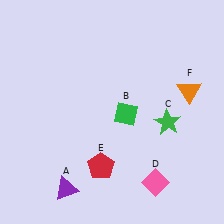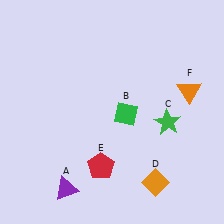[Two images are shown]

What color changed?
The diamond (D) changed from pink in Image 1 to orange in Image 2.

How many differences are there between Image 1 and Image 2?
There is 1 difference between the two images.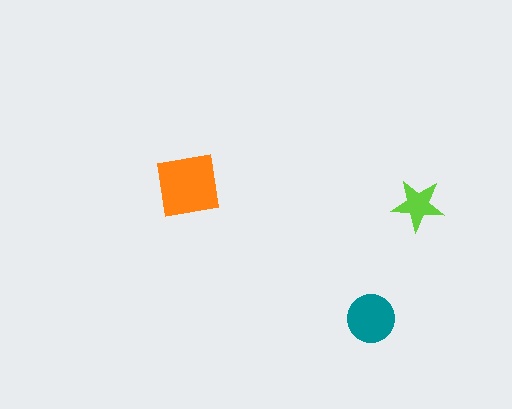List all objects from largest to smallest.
The orange square, the teal circle, the lime star.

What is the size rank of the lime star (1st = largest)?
3rd.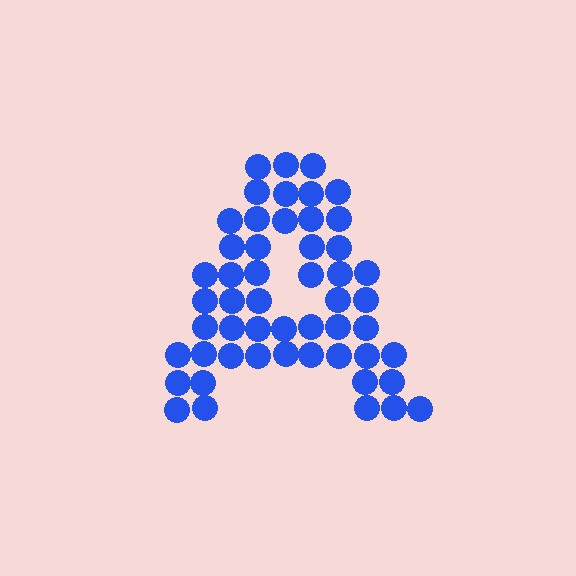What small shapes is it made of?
It is made of small circles.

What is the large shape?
The large shape is the letter A.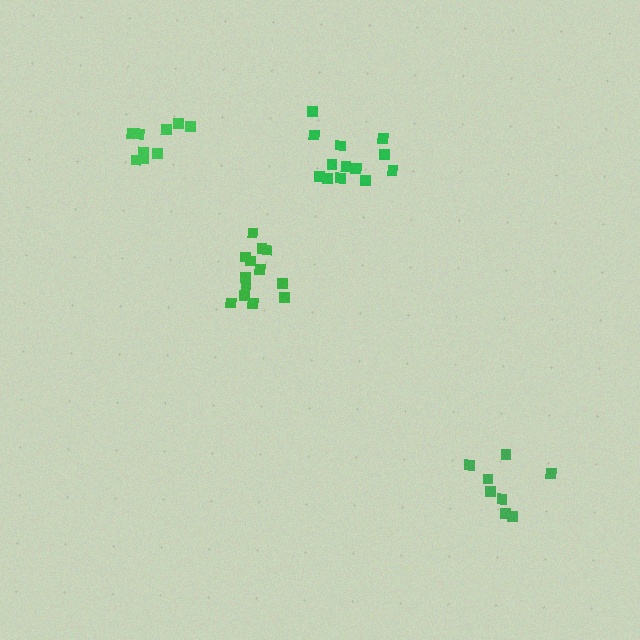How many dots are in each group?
Group 1: 13 dots, Group 2: 8 dots, Group 3: 13 dots, Group 4: 9 dots (43 total).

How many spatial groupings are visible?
There are 4 spatial groupings.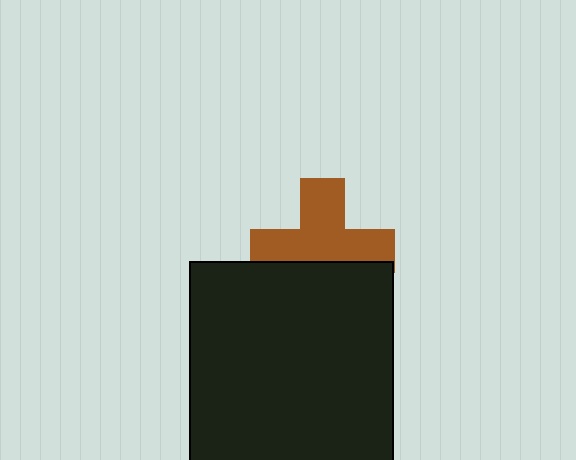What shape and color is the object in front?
The object in front is a black square.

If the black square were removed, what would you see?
You would see the complete brown cross.